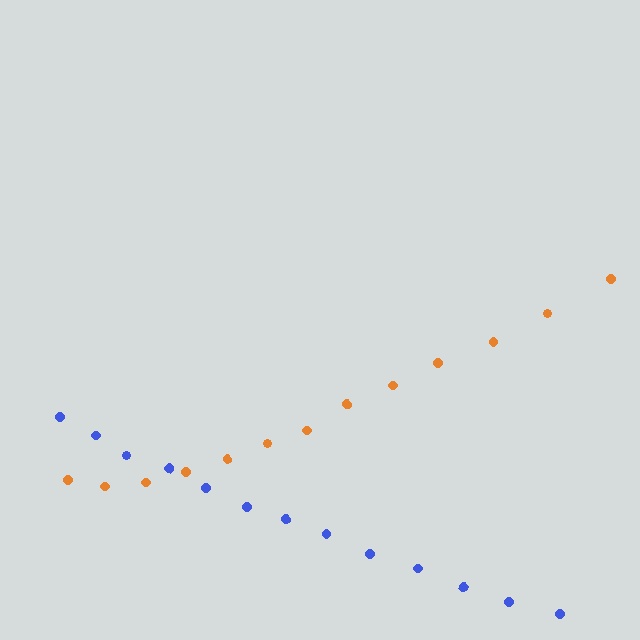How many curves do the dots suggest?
There are 2 distinct paths.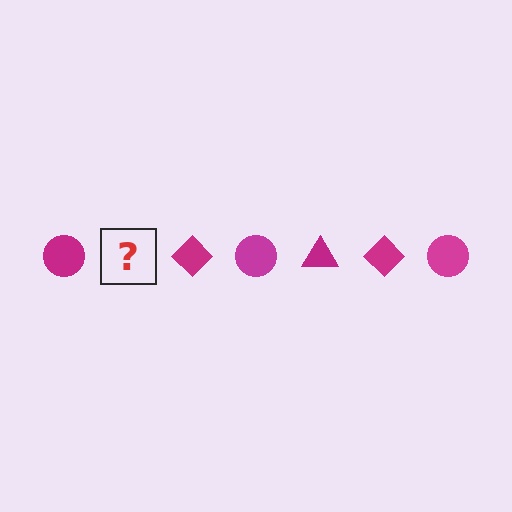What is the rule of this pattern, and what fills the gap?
The rule is that the pattern cycles through circle, triangle, diamond shapes in magenta. The gap should be filled with a magenta triangle.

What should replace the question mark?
The question mark should be replaced with a magenta triangle.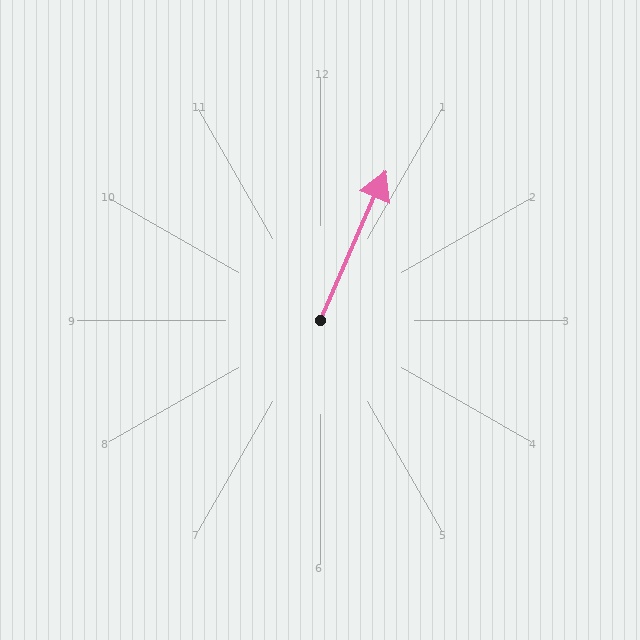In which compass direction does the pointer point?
Northeast.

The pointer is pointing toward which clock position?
Roughly 1 o'clock.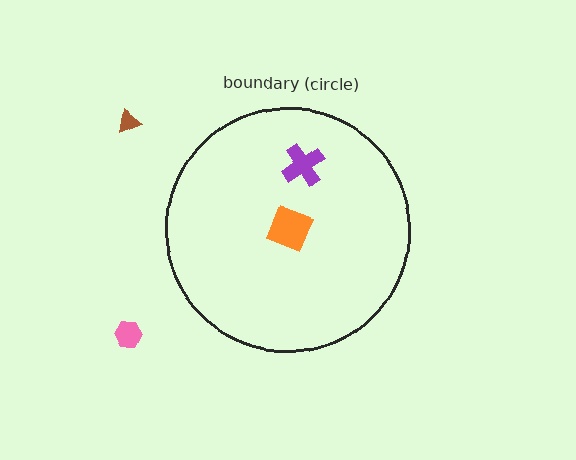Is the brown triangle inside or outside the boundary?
Outside.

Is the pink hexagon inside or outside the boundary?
Outside.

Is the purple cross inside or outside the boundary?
Inside.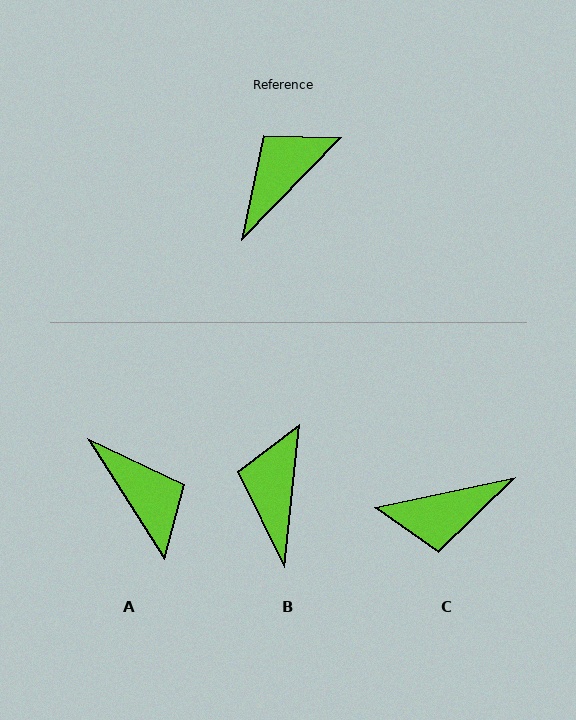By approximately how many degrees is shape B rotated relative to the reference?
Approximately 38 degrees counter-clockwise.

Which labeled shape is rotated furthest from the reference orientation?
C, about 146 degrees away.